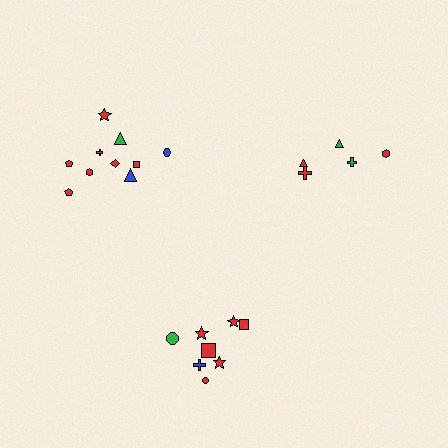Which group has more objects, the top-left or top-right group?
The top-left group.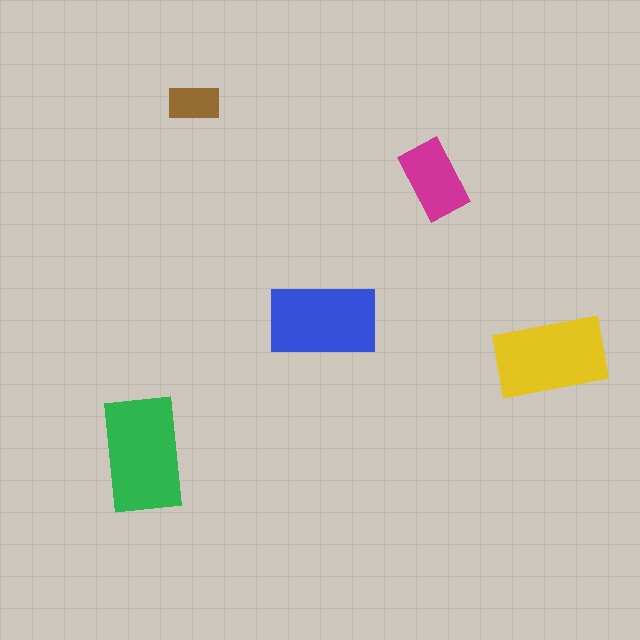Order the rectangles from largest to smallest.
the green one, the yellow one, the blue one, the magenta one, the brown one.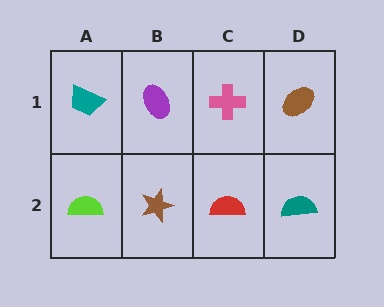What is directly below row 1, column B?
A brown star.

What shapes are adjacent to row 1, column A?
A lime semicircle (row 2, column A), a purple ellipse (row 1, column B).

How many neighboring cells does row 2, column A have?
2.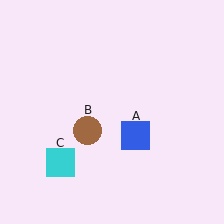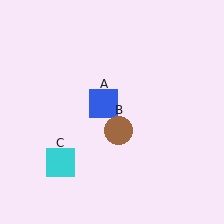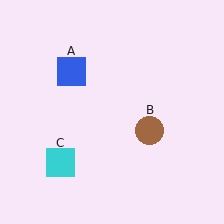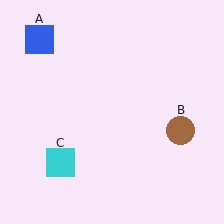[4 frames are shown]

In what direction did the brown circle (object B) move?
The brown circle (object B) moved right.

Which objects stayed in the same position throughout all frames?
Cyan square (object C) remained stationary.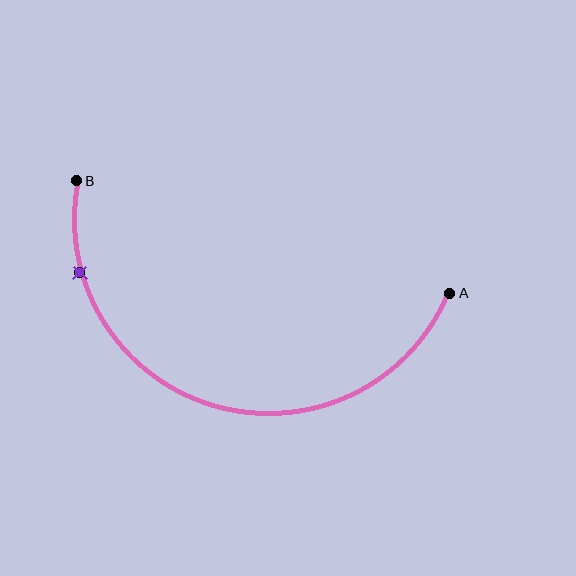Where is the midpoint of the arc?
The arc midpoint is the point on the curve farthest from the straight line joining A and B. It sits below that line.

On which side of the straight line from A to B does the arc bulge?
The arc bulges below the straight line connecting A and B.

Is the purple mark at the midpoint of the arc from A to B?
No. The purple mark lies on the arc but is closer to endpoint B. The arc midpoint would be at the point on the curve equidistant along the arc from both A and B.